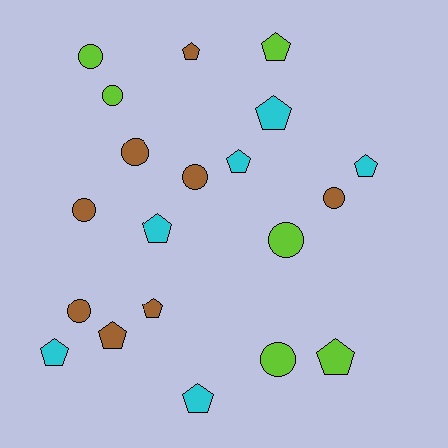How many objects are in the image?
There are 20 objects.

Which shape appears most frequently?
Pentagon, with 11 objects.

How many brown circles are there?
There are 5 brown circles.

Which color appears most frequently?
Brown, with 8 objects.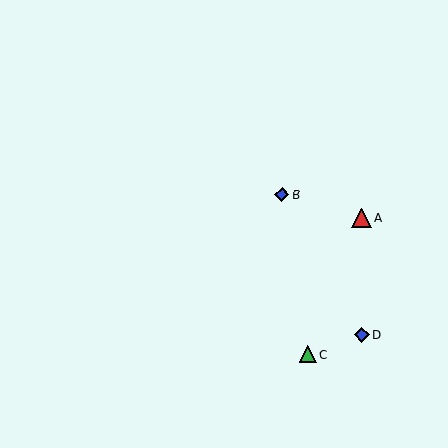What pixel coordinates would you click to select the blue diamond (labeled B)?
Click at (282, 195) to select the blue diamond B.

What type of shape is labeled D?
Shape D is a blue diamond.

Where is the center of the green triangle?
The center of the green triangle is at (308, 354).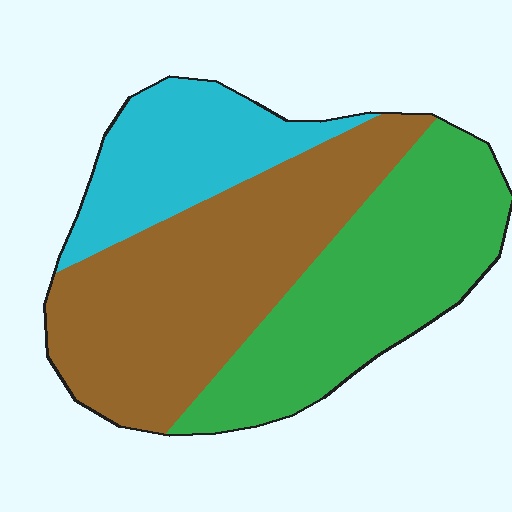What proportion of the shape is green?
Green takes up about three eighths (3/8) of the shape.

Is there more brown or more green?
Brown.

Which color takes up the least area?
Cyan, at roughly 20%.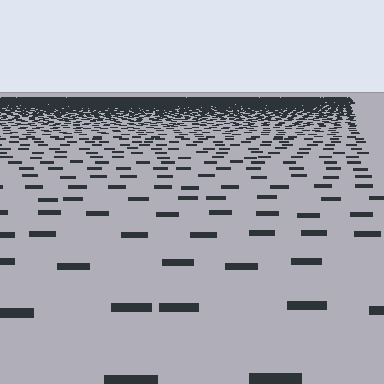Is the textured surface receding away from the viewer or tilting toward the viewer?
The surface is receding away from the viewer. Texture elements get smaller and denser toward the top.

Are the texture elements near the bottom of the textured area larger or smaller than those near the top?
Larger. Near the bottom, elements are closer to the viewer and appear at a bigger on-screen size.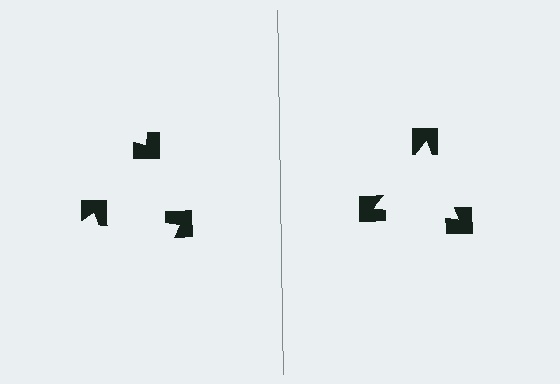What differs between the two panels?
The notched squares are positioned identically on both sides; only the wedge orientations differ. On the right they align to a triangle; on the left they are misaligned.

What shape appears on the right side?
An illusory triangle.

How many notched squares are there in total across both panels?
6 — 3 on each side.